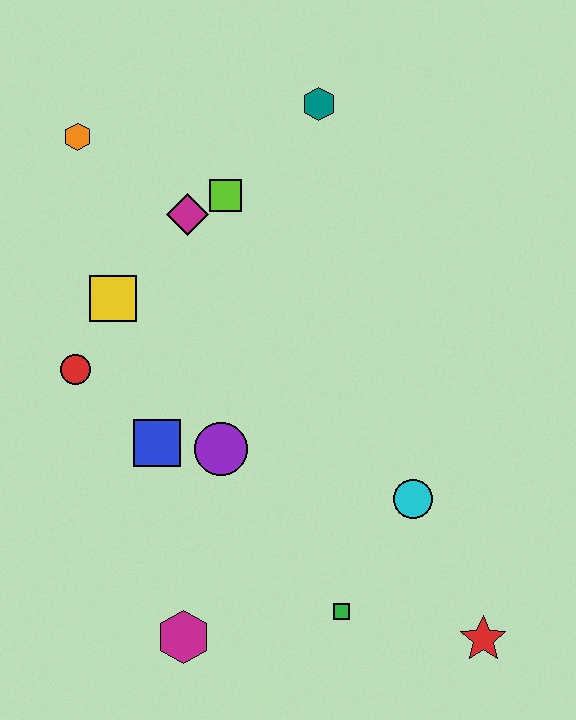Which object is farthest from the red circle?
The red star is farthest from the red circle.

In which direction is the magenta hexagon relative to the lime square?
The magenta hexagon is below the lime square.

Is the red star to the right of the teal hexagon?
Yes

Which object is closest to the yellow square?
The red circle is closest to the yellow square.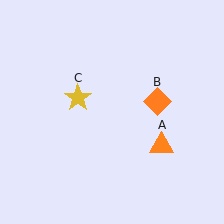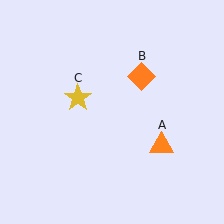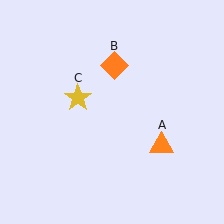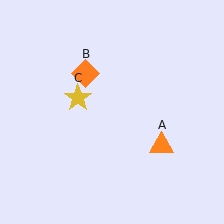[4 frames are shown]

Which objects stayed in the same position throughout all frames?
Orange triangle (object A) and yellow star (object C) remained stationary.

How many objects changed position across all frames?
1 object changed position: orange diamond (object B).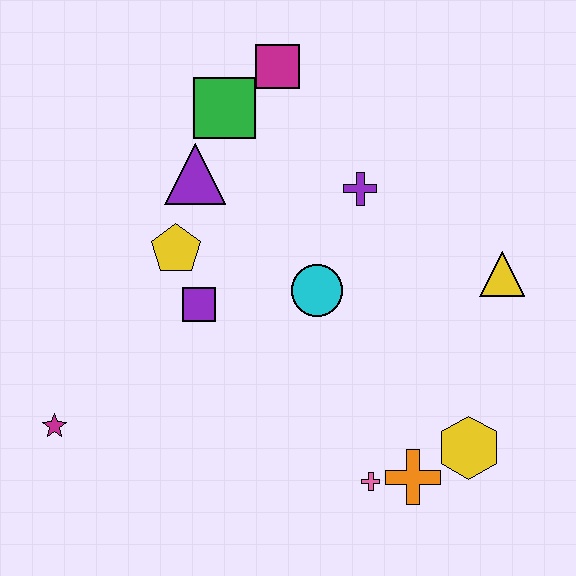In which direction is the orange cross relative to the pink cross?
The orange cross is to the right of the pink cross.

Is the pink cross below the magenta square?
Yes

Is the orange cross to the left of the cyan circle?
No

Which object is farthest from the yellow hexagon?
The magenta square is farthest from the yellow hexagon.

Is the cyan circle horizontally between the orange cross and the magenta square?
Yes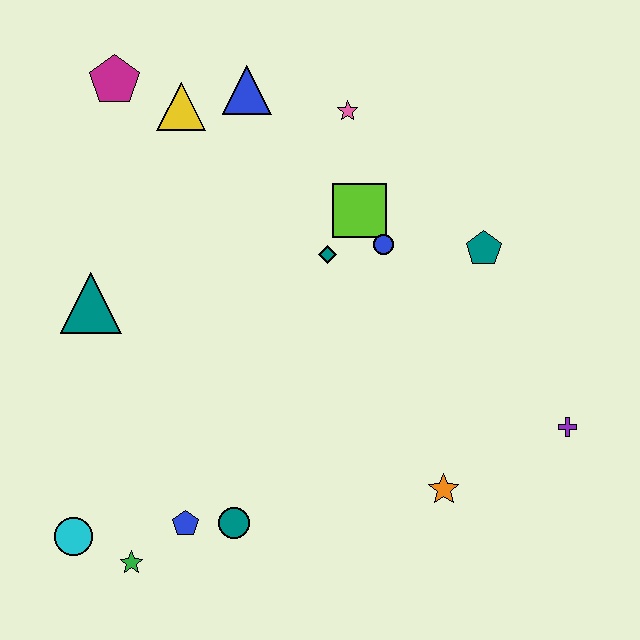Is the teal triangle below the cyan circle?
No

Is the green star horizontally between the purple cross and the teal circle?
No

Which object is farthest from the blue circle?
The cyan circle is farthest from the blue circle.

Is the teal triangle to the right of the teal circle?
No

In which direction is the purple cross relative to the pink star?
The purple cross is below the pink star.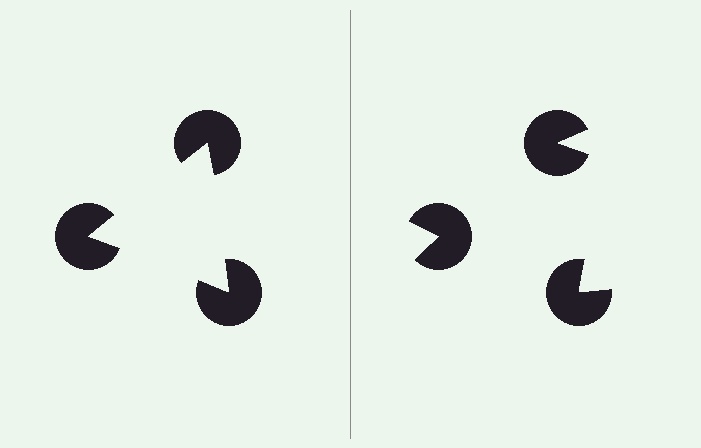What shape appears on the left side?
An illusory triangle.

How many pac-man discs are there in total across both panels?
6 — 3 on each side.